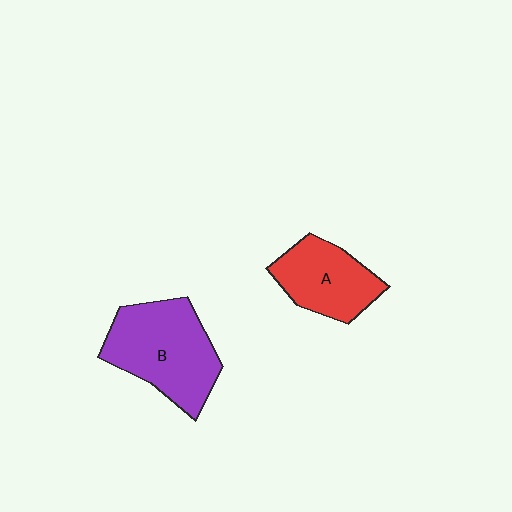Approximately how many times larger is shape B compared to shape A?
Approximately 1.4 times.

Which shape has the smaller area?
Shape A (red).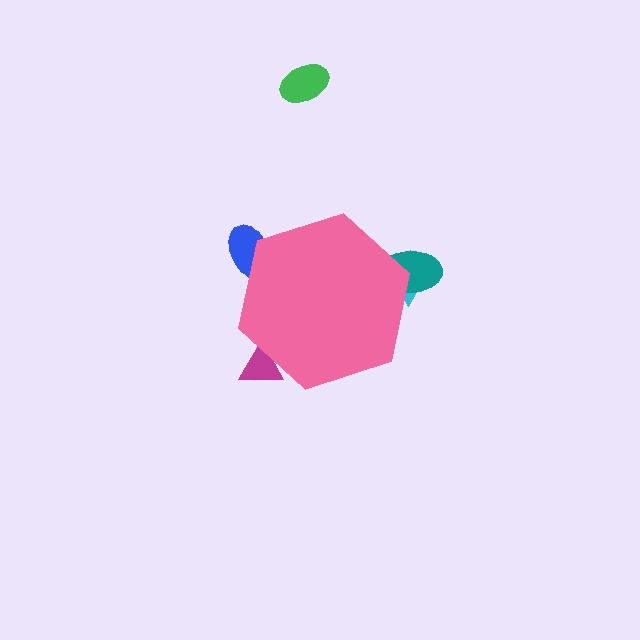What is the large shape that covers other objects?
A pink hexagon.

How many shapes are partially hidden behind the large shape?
4 shapes are partially hidden.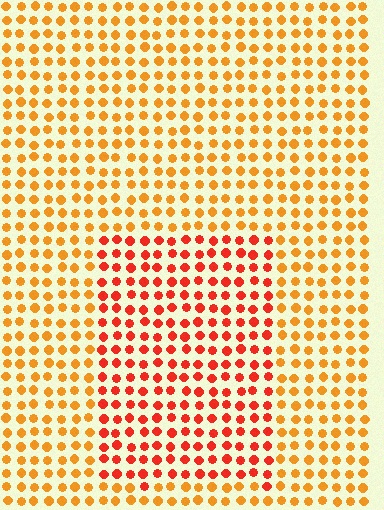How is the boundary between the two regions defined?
The boundary is defined purely by a slight shift in hue (about 31 degrees). Spacing, size, and orientation are identical on both sides.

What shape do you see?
I see a rectangle.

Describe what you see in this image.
The image is filled with small orange elements in a uniform arrangement. A rectangle-shaped region is visible where the elements are tinted to a slightly different hue, forming a subtle color boundary.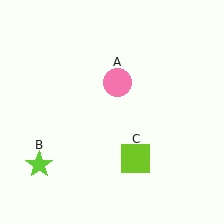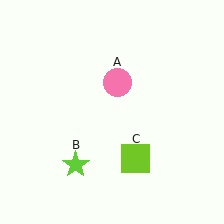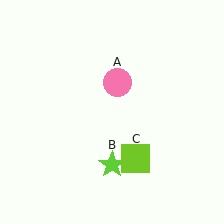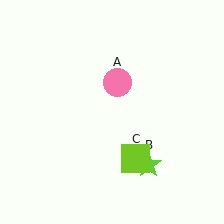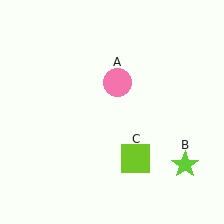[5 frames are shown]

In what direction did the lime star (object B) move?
The lime star (object B) moved right.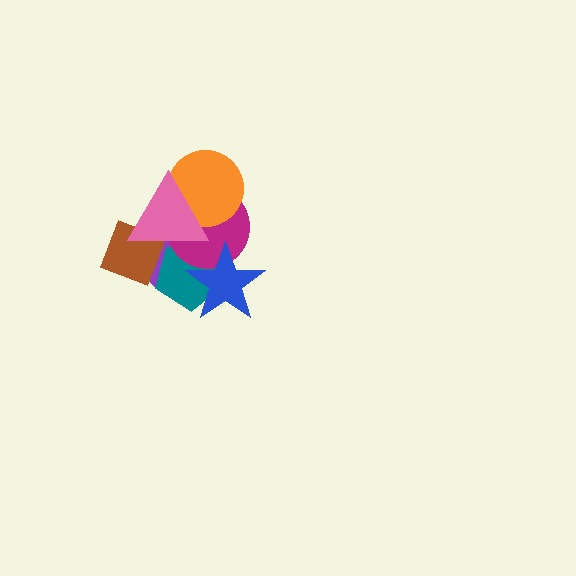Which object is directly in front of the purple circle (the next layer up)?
The teal pentagon is directly in front of the purple circle.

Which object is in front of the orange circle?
The pink triangle is in front of the orange circle.